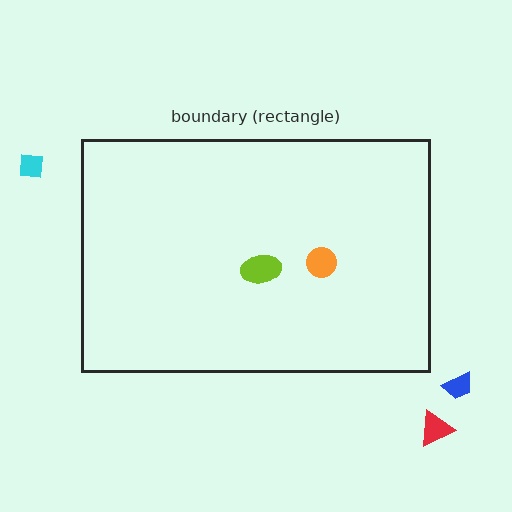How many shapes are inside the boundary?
2 inside, 3 outside.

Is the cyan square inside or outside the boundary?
Outside.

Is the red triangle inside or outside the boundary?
Outside.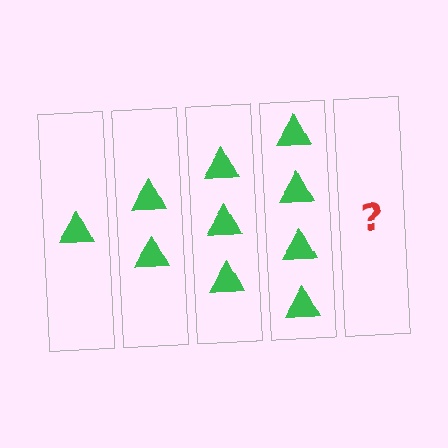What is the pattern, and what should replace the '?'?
The pattern is that each step adds one more triangle. The '?' should be 5 triangles.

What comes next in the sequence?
The next element should be 5 triangles.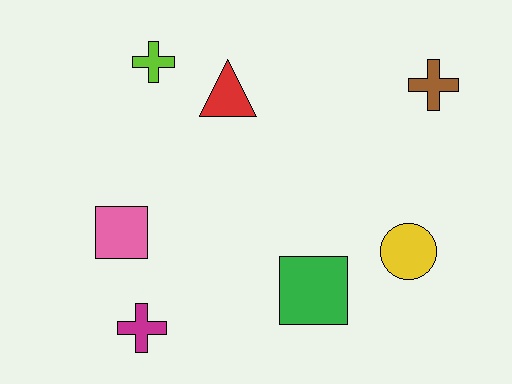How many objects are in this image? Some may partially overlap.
There are 7 objects.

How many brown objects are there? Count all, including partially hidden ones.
There is 1 brown object.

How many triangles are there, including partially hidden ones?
There is 1 triangle.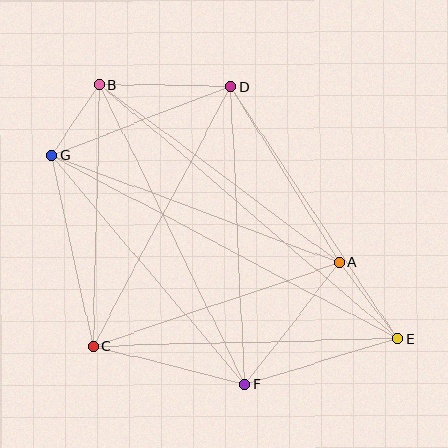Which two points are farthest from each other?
Points B and E are farthest from each other.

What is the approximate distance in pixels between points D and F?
The distance between D and F is approximately 298 pixels.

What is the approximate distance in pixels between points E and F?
The distance between E and F is approximately 160 pixels.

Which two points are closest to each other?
Points B and G are closest to each other.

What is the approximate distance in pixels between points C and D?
The distance between C and D is approximately 294 pixels.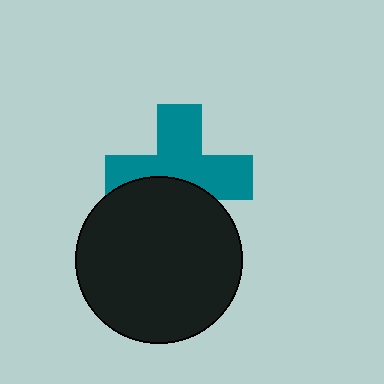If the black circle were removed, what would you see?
You would see the complete teal cross.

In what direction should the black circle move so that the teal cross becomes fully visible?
The black circle should move down. That is the shortest direction to clear the overlap and leave the teal cross fully visible.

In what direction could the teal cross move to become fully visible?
The teal cross could move up. That would shift it out from behind the black circle entirely.